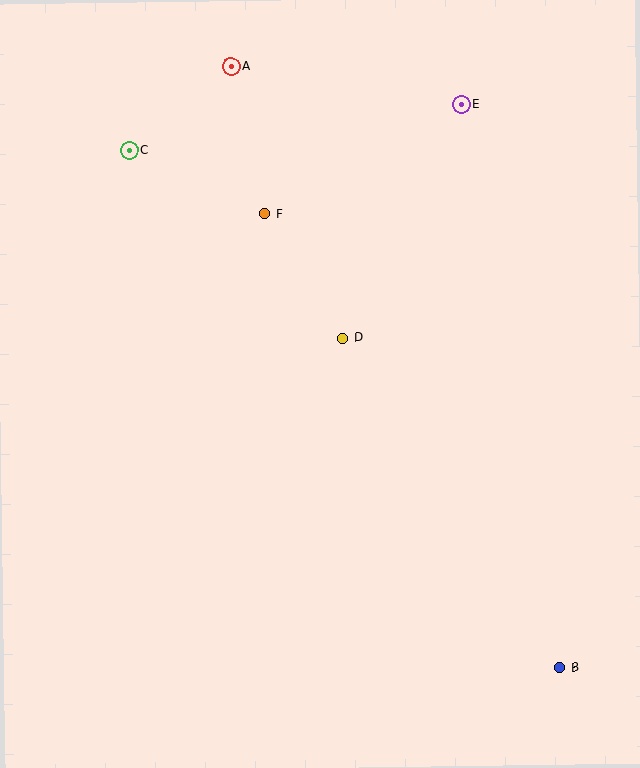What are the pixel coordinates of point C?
Point C is at (129, 151).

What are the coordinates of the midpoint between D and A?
The midpoint between D and A is at (287, 202).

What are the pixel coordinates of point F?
Point F is at (264, 214).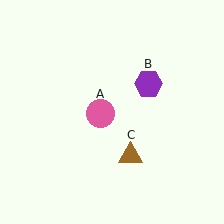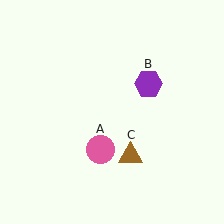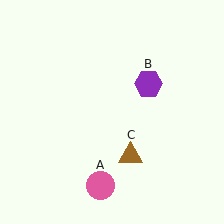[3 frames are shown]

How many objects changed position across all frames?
1 object changed position: pink circle (object A).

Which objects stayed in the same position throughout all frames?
Purple hexagon (object B) and brown triangle (object C) remained stationary.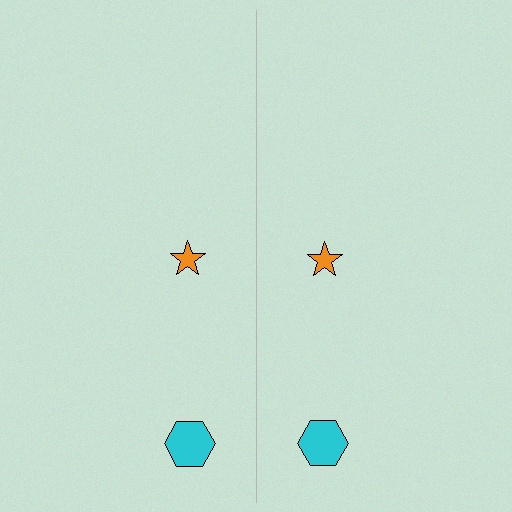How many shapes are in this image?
There are 4 shapes in this image.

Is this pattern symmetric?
Yes, this pattern has bilateral (reflection) symmetry.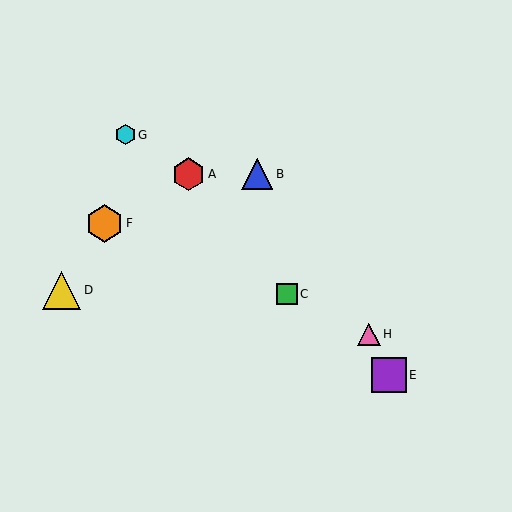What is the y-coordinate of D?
Object D is at y≈291.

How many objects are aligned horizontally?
2 objects (A, B) are aligned horizontally.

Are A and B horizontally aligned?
Yes, both are at y≈174.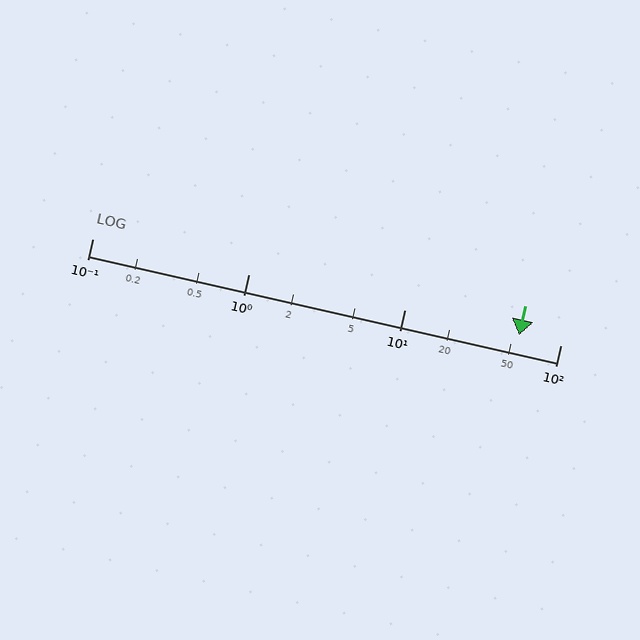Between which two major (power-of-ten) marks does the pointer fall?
The pointer is between 10 and 100.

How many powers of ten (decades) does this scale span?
The scale spans 3 decades, from 0.1 to 100.